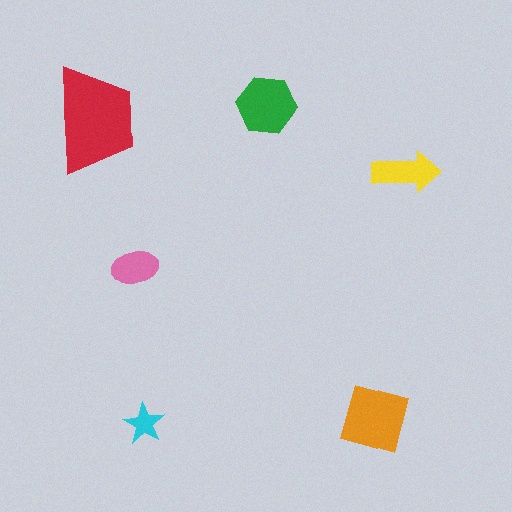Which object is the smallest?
The cyan star.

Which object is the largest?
The red trapezoid.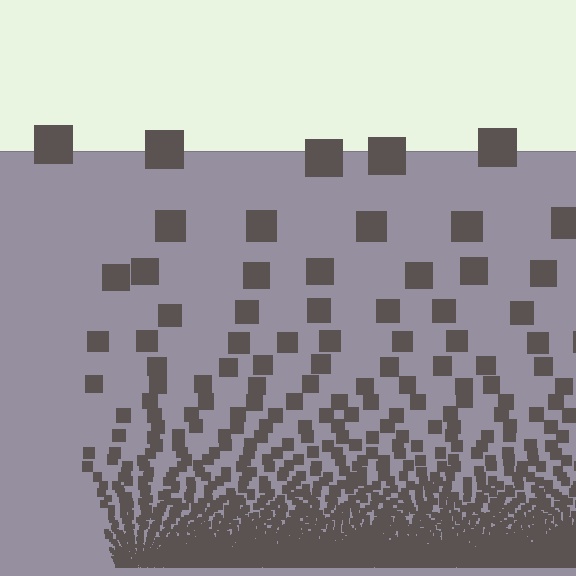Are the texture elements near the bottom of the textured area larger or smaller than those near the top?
Smaller. The gradient is inverted — elements near the bottom are smaller and denser.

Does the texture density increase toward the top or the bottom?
Density increases toward the bottom.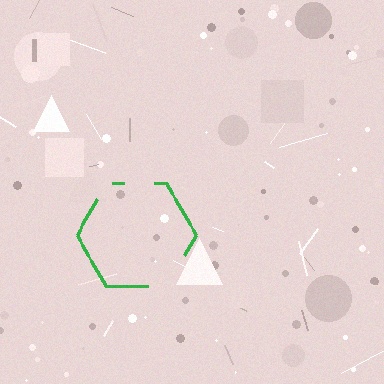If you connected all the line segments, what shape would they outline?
They would outline a hexagon.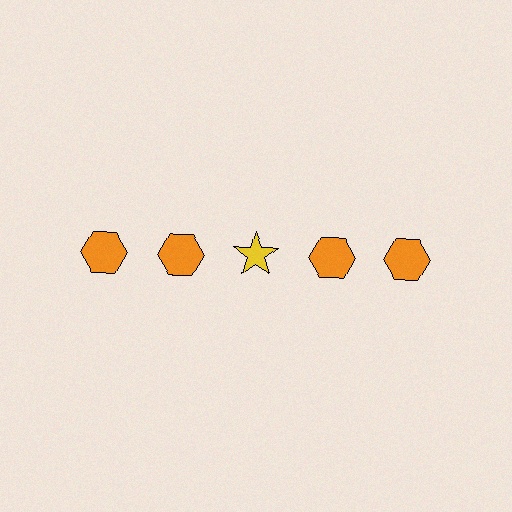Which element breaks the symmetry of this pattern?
The yellow star in the top row, center column breaks the symmetry. All other shapes are orange hexagons.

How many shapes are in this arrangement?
There are 5 shapes arranged in a grid pattern.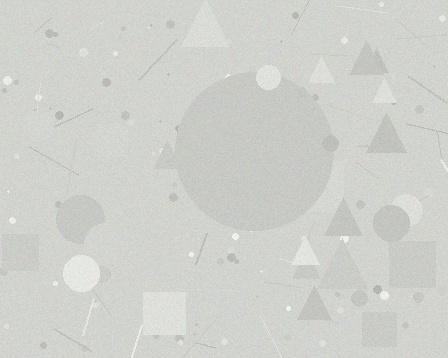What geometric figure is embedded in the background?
A circle is embedded in the background.